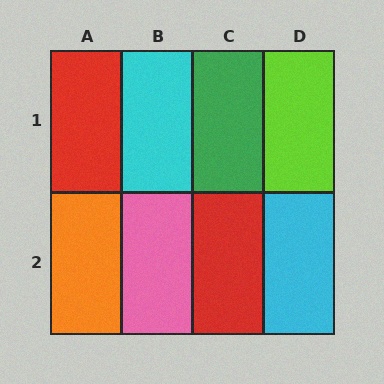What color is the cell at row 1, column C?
Green.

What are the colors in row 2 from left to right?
Orange, pink, red, cyan.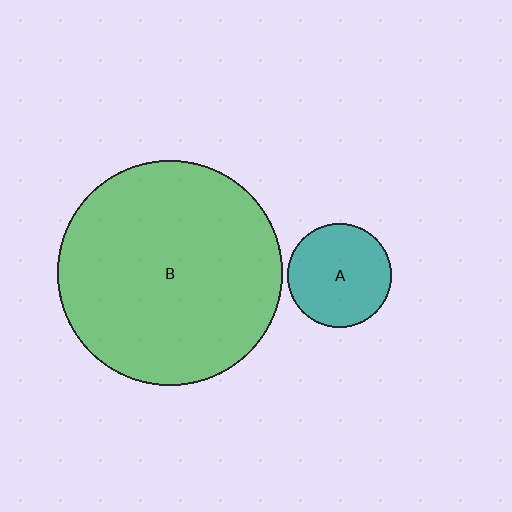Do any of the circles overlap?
No, none of the circles overlap.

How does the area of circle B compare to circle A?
Approximately 4.6 times.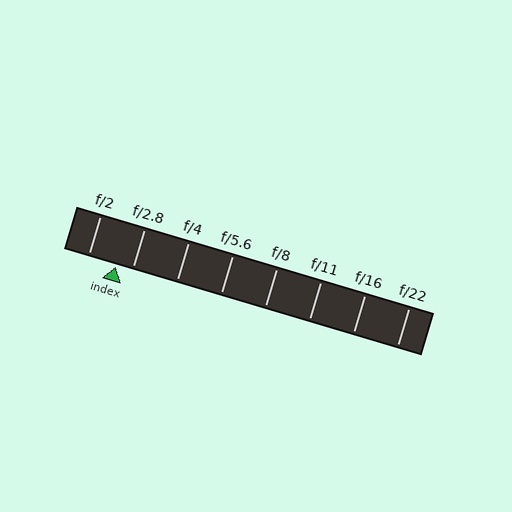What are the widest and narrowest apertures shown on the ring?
The widest aperture shown is f/2 and the narrowest is f/22.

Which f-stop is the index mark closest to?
The index mark is closest to f/2.8.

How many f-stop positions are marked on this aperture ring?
There are 8 f-stop positions marked.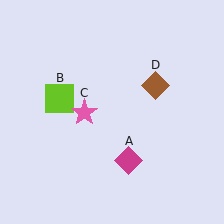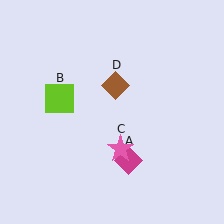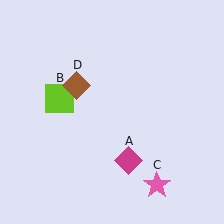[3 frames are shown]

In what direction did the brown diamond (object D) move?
The brown diamond (object D) moved left.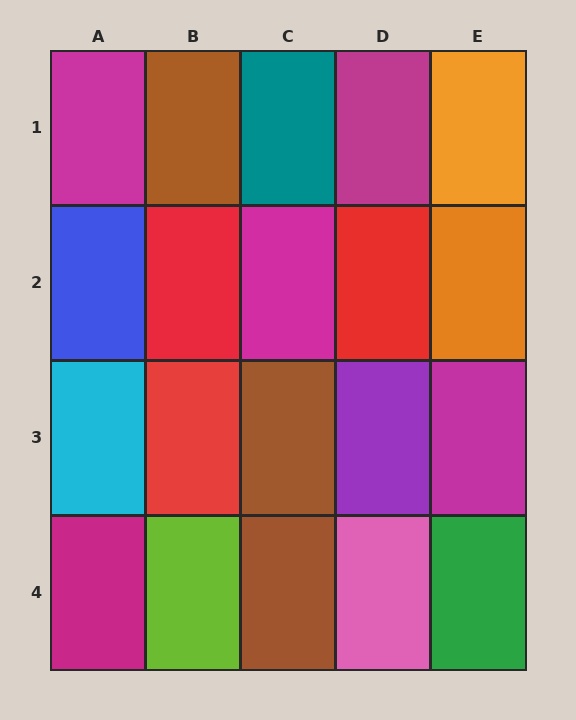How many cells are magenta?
5 cells are magenta.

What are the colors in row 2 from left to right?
Blue, red, magenta, red, orange.